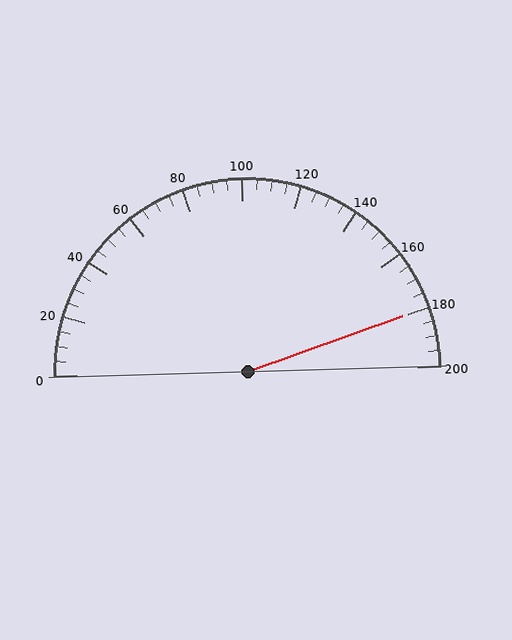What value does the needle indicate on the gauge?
The needle indicates approximately 180.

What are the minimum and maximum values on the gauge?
The gauge ranges from 0 to 200.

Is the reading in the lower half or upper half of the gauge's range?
The reading is in the upper half of the range (0 to 200).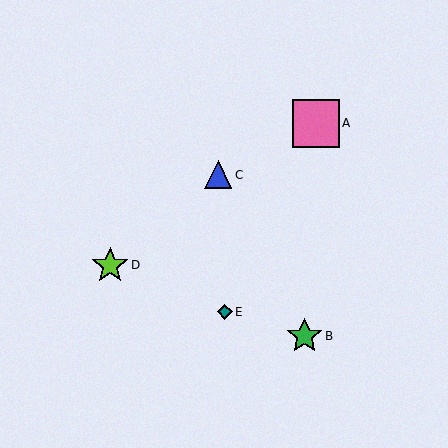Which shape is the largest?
The pink square (labeled A) is the largest.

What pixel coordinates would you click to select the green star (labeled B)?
Click at (304, 336) to select the green star B.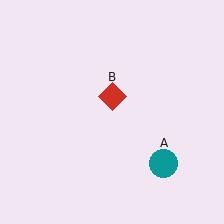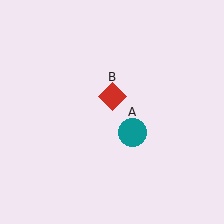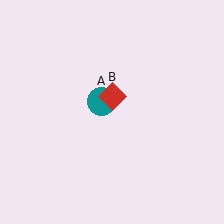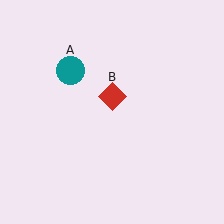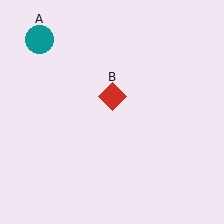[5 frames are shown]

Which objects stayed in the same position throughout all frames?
Red diamond (object B) remained stationary.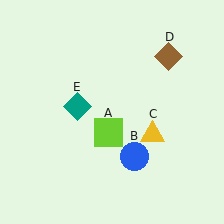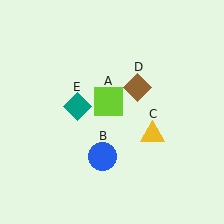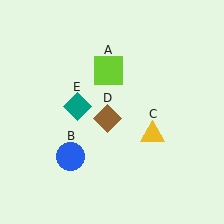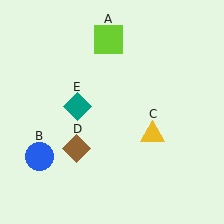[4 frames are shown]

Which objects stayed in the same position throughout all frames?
Yellow triangle (object C) and teal diamond (object E) remained stationary.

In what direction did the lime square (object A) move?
The lime square (object A) moved up.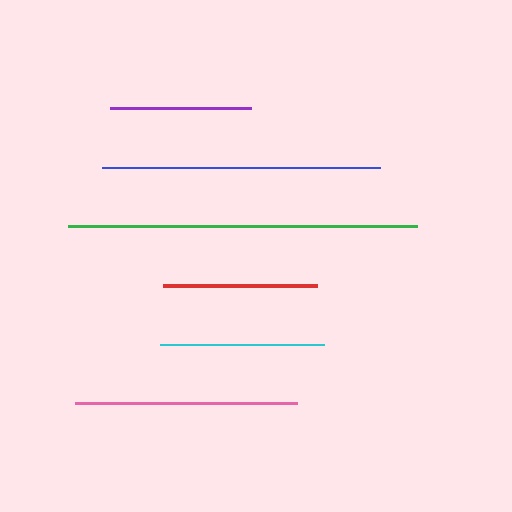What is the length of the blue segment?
The blue segment is approximately 278 pixels long.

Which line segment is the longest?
The green line is the longest at approximately 349 pixels.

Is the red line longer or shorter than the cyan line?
The cyan line is longer than the red line.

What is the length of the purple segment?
The purple segment is approximately 141 pixels long.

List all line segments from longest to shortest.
From longest to shortest: green, blue, pink, cyan, red, purple.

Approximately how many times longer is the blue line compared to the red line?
The blue line is approximately 1.8 times the length of the red line.